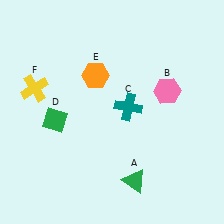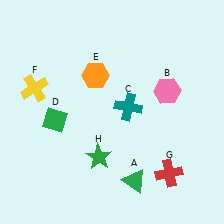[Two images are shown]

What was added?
A red cross (G), a green star (H) were added in Image 2.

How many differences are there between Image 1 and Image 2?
There are 2 differences between the two images.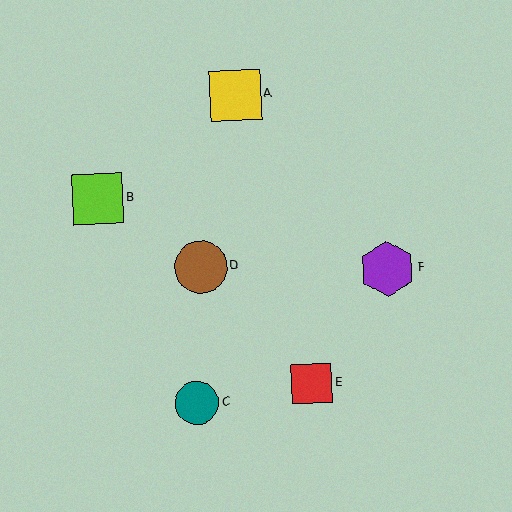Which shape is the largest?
The purple hexagon (labeled F) is the largest.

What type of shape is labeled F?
Shape F is a purple hexagon.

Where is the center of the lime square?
The center of the lime square is at (98, 198).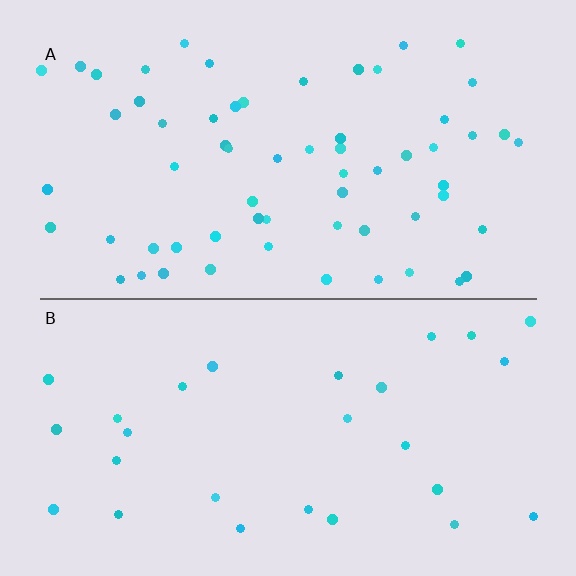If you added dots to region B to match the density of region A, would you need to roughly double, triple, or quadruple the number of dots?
Approximately double.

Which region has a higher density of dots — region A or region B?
A (the top).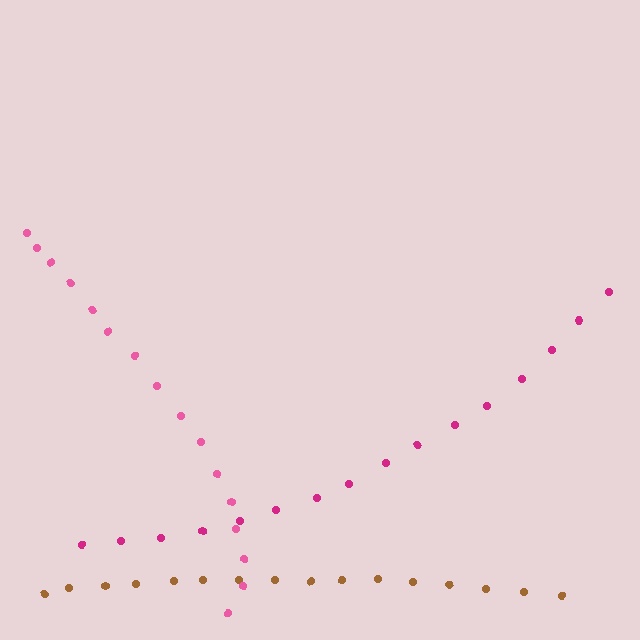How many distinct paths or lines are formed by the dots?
There are 3 distinct paths.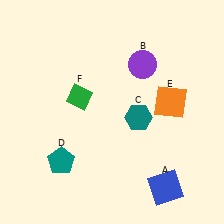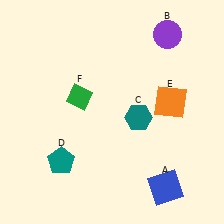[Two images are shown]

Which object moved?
The purple circle (B) moved up.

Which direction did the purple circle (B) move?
The purple circle (B) moved up.